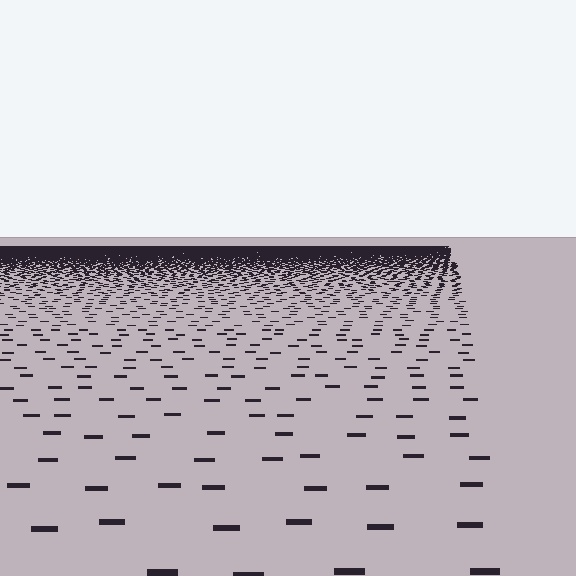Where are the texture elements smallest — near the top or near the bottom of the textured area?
Near the top.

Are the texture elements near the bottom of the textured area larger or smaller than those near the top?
Larger. Near the bottom, elements are closer to the viewer and appear at a bigger on-screen size.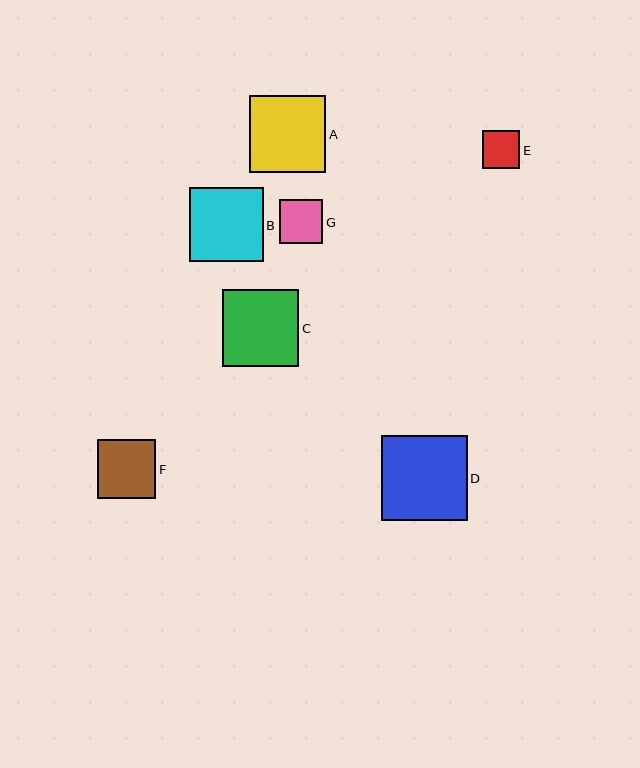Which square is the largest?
Square D is the largest with a size of approximately 85 pixels.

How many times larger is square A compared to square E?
Square A is approximately 2.0 times the size of square E.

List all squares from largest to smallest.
From largest to smallest: D, A, C, B, F, G, E.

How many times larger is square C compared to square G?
Square C is approximately 1.7 times the size of square G.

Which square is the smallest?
Square E is the smallest with a size of approximately 38 pixels.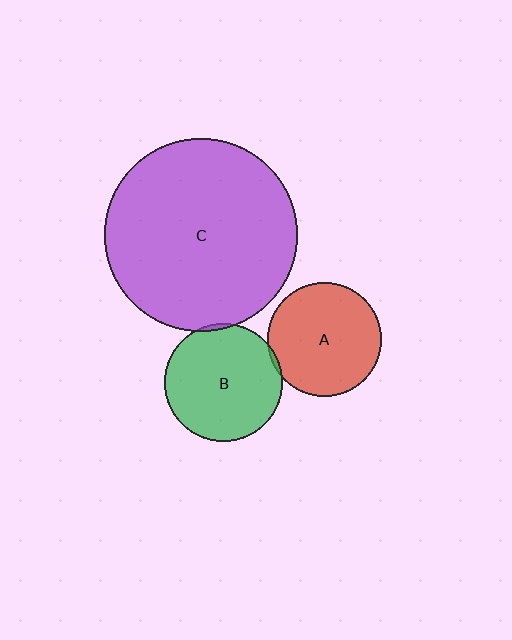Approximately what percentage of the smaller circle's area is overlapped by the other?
Approximately 5%.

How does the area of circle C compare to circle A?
Approximately 2.9 times.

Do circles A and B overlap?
Yes.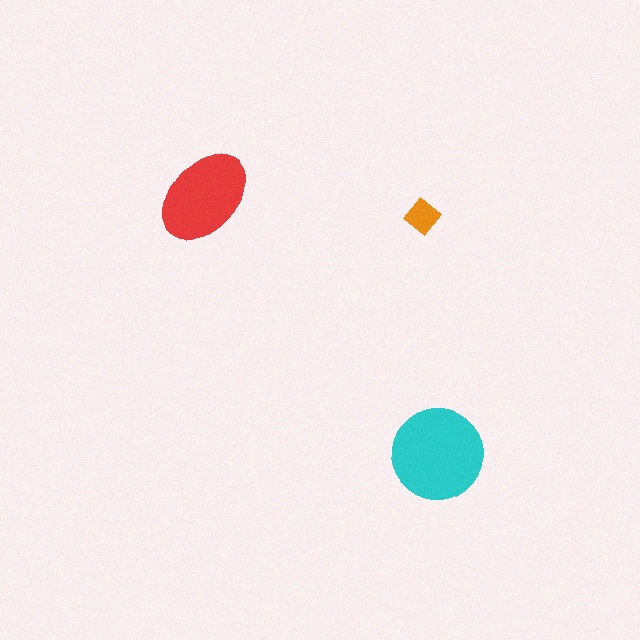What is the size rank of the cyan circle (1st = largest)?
1st.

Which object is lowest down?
The cyan circle is bottommost.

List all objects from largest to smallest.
The cyan circle, the red ellipse, the orange diamond.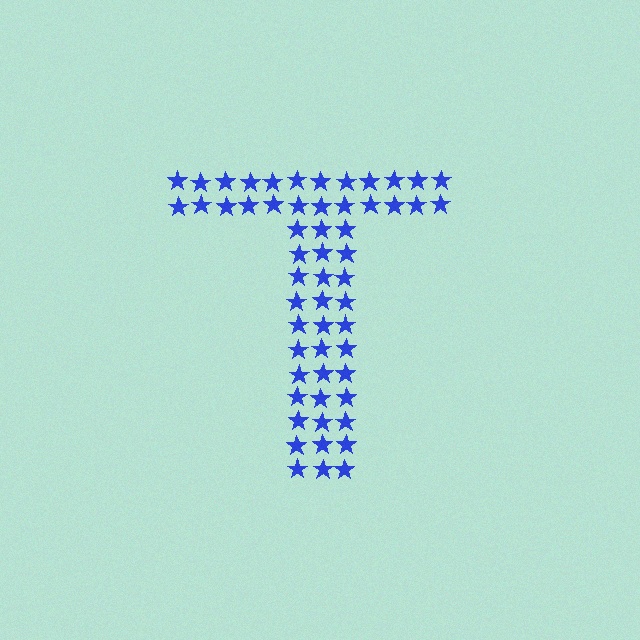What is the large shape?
The large shape is the letter T.